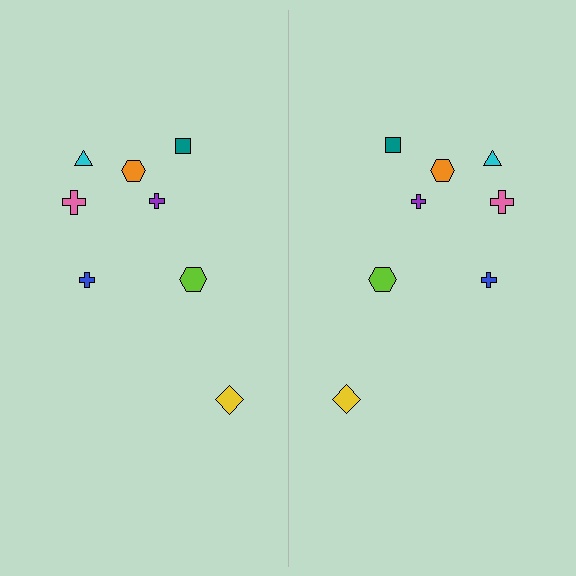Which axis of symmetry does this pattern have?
The pattern has a vertical axis of symmetry running through the center of the image.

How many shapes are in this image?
There are 16 shapes in this image.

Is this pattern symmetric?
Yes, this pattern has bilateral (reflection) symmetry.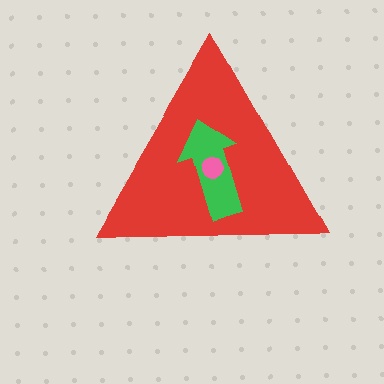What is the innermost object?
The pink circle.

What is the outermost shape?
The red triangle.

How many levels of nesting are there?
3.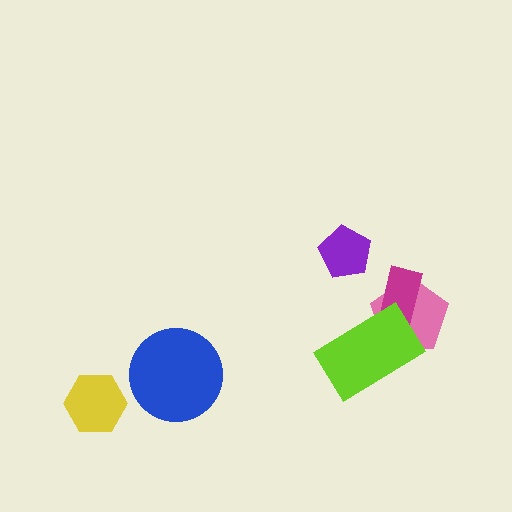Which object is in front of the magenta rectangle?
The lime rectangle is in front of the magenta rectangle.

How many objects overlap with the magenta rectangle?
2 objects overlap with the magenta rectangle.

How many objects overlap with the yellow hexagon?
0 objects overlap with the yellow hexagon.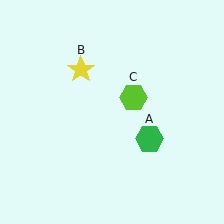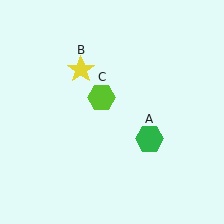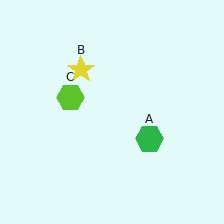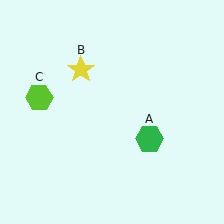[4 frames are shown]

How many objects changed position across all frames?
1 object changed position: lime hexagon (object C).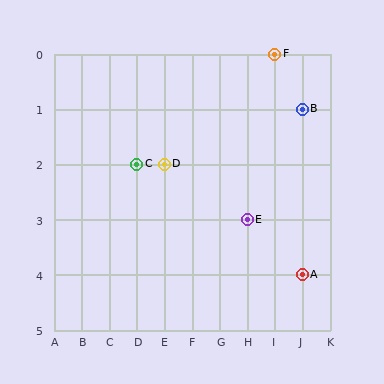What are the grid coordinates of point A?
Point A is at grid coordinates (J, 4).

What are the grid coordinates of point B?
Point B is at grid coordinates (J, 1).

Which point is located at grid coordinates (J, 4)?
Point A is at (J, 4).